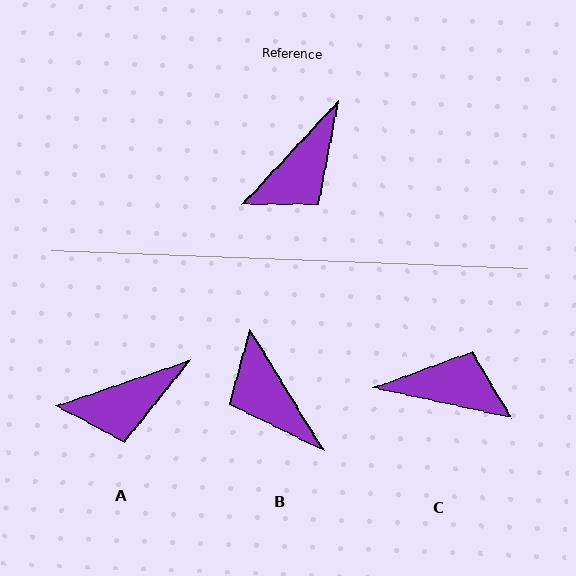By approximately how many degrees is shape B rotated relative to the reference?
Approximately 105 degrees clockwise.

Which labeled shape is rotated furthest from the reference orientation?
C, about 121 degrees away.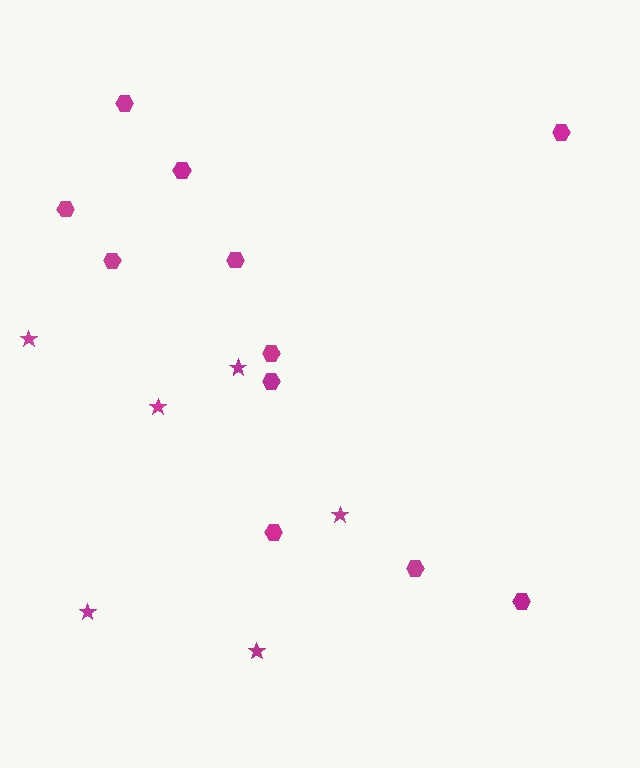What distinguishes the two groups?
There are 2 groups: one group of stars (6) and one group of hexagons (11).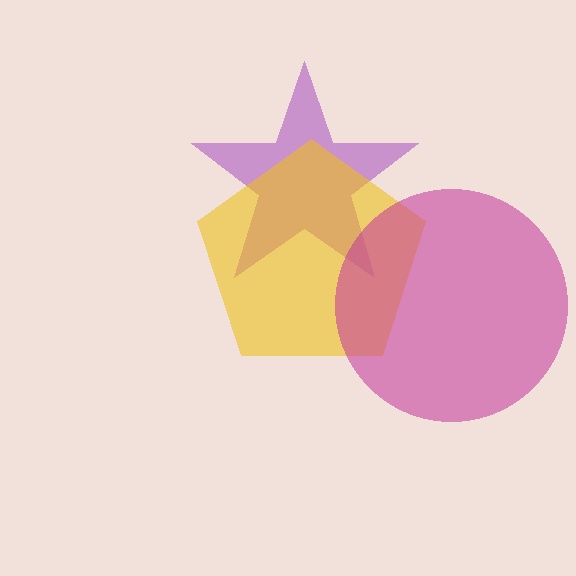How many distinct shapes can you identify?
There are 3 distinct shapes: a purple star, a yellow pentagon, a magenta circle.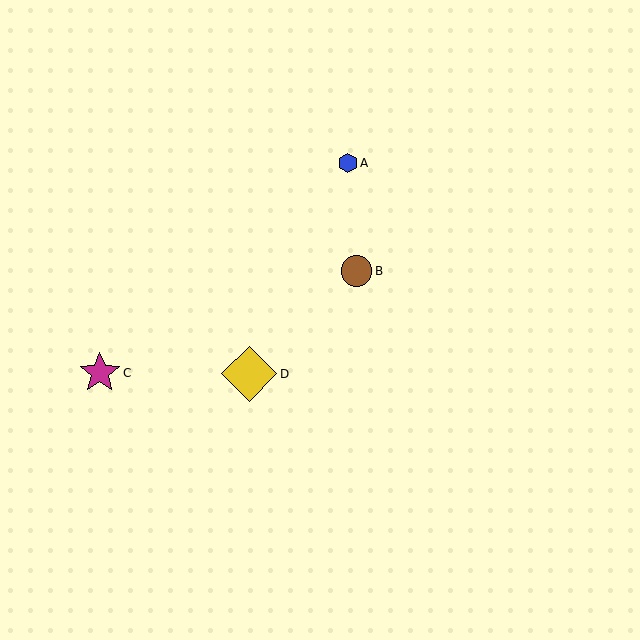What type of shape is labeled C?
Shape C is a magenta star.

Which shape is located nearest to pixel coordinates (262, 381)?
The yellow diamond (labeled D) at (249, 374) is nearest to that location.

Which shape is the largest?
The yellow diamond (labeled D) is the largest.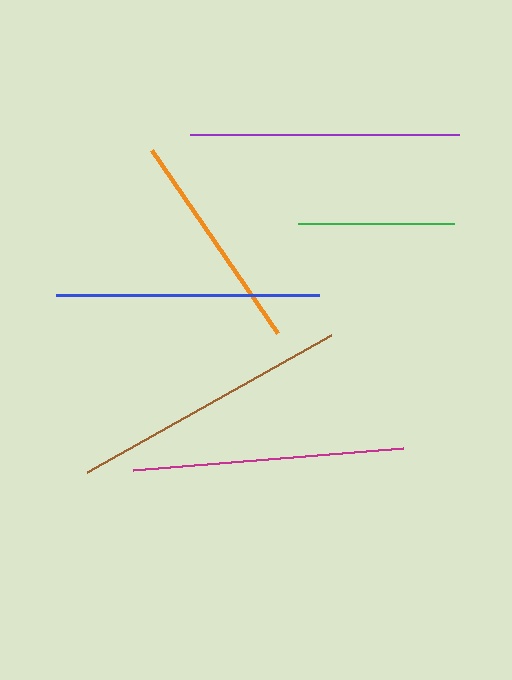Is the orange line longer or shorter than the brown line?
The brown line is longer than the orange line.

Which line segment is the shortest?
The green line is the shortest at approximately 156 pixels.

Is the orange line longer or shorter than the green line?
The orange line is longer than the green line.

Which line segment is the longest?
The brown line is the longest at approximately 279 pixels.